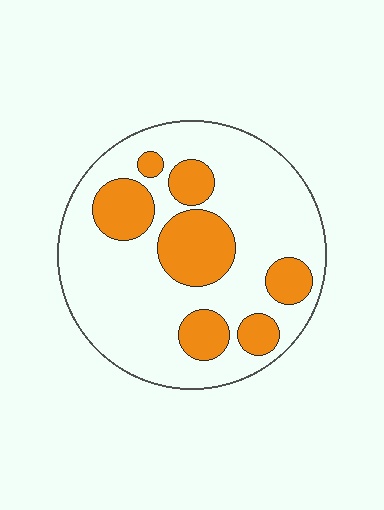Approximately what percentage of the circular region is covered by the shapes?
Approximately 25%.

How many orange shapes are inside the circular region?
7.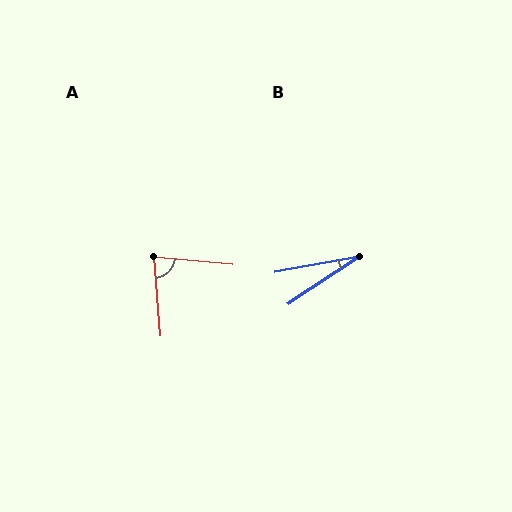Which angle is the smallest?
B, at approximately 23 degrees.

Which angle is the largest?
A, at approximately 80 degrees.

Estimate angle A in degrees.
Approximately 80 degrees.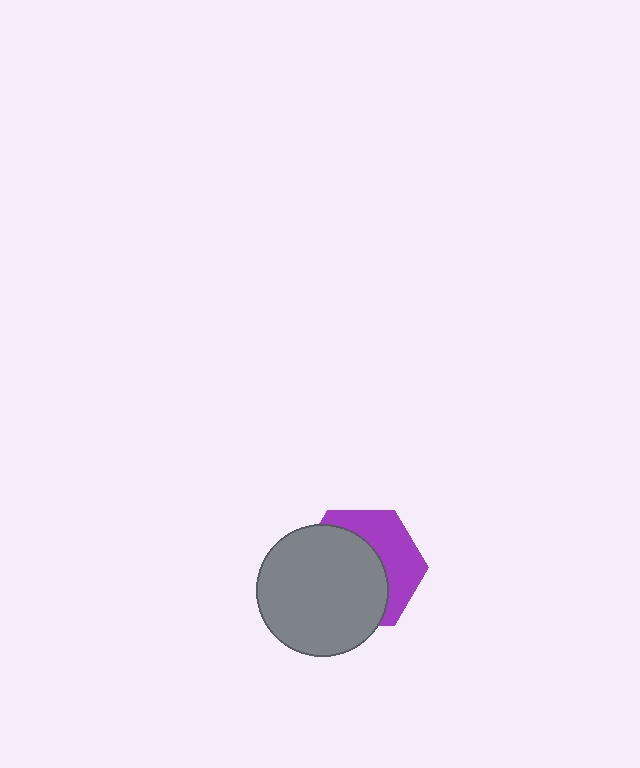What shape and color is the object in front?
The object in front is a gray circle.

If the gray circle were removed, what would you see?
You would see the complete purple hexagon.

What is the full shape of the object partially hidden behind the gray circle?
The partially hidden object is a purple hexagon.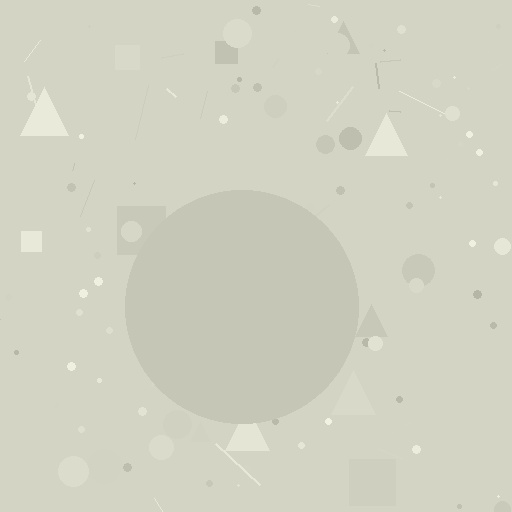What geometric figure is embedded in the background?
A circle is embedded in the background.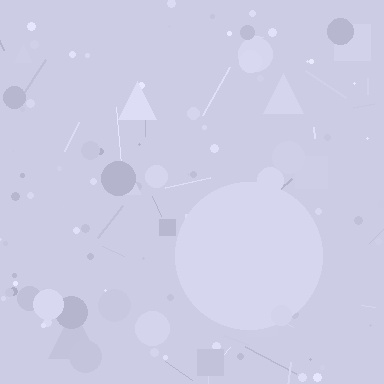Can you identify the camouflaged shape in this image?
The camouflaged shape is a circle.